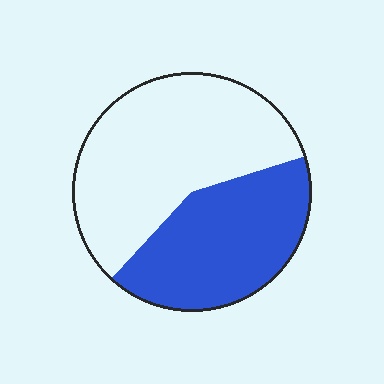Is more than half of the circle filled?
No.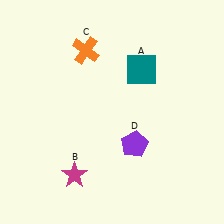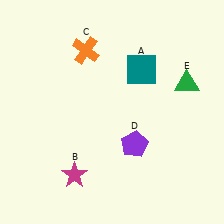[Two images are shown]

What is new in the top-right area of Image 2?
A green triangle (E) was added in the top-right area of Image 2.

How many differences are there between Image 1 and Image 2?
There is 1 difference between the two images.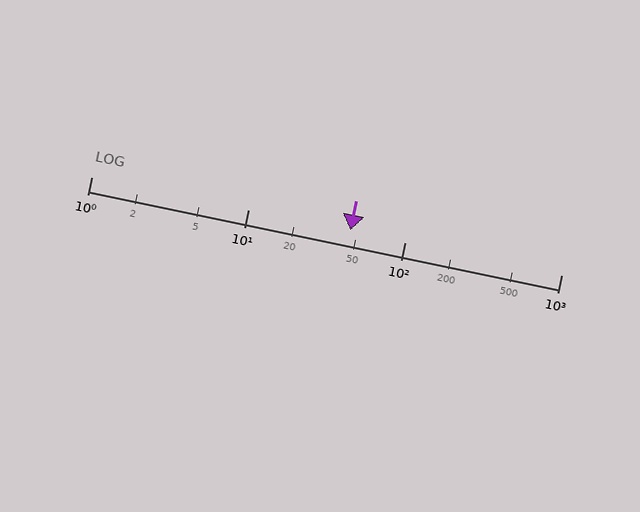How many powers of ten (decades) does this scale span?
The scale spans 3 decades, from 1 to 1000.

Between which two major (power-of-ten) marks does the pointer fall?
The pointer is between 10 and 100.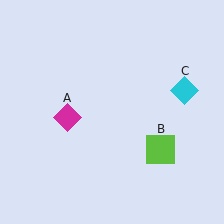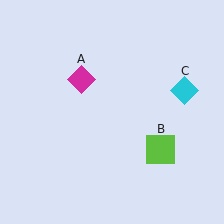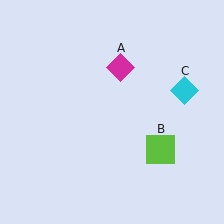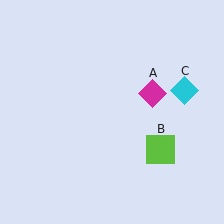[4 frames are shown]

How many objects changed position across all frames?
1 object changed position: magenta diamond (object A).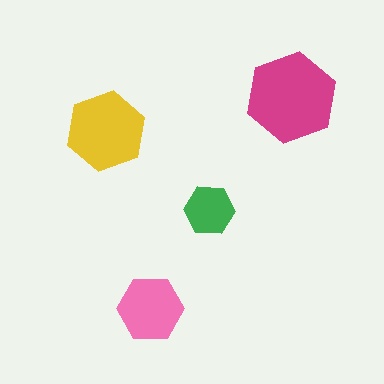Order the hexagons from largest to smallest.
the magenta one, the yellow one, the pink one, the green one.